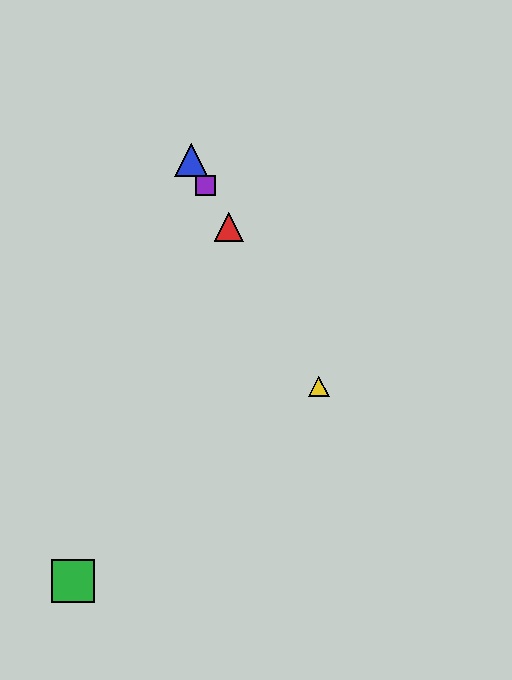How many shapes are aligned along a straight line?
4 shapes (the red triangle, the blue triangle, the yellow triangle, the purple square) are aligned along a straight line.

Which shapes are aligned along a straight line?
The red triangle, the blue triangle, the yellow triangle, the purple square are aligned along a straight line.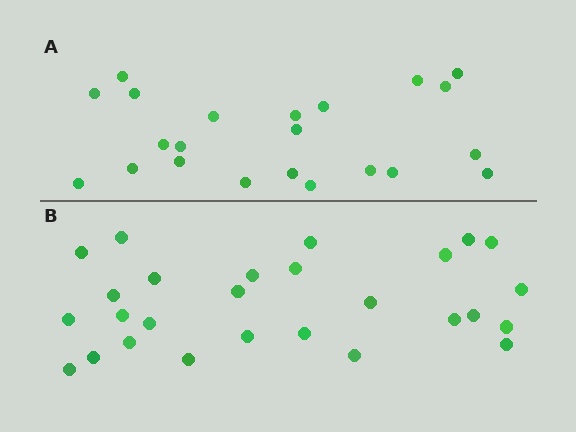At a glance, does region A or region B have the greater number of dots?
Region B (the bottom region) has more dots.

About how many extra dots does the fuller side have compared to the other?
Region B has about 5 more dots than region A.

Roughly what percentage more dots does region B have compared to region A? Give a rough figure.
About 25% more.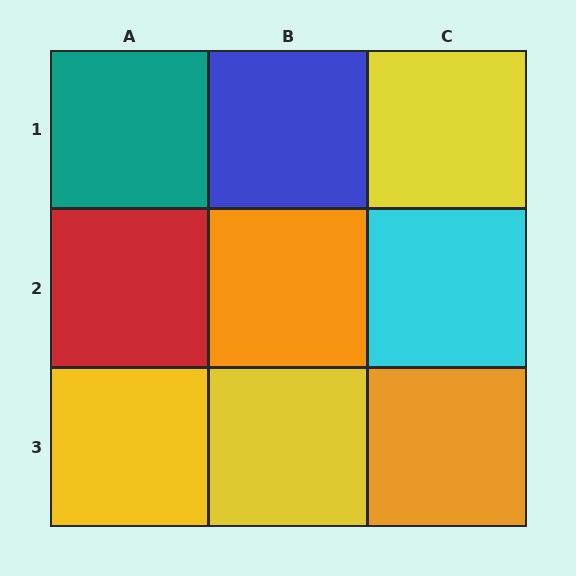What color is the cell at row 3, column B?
Yellow.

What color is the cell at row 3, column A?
Yellow.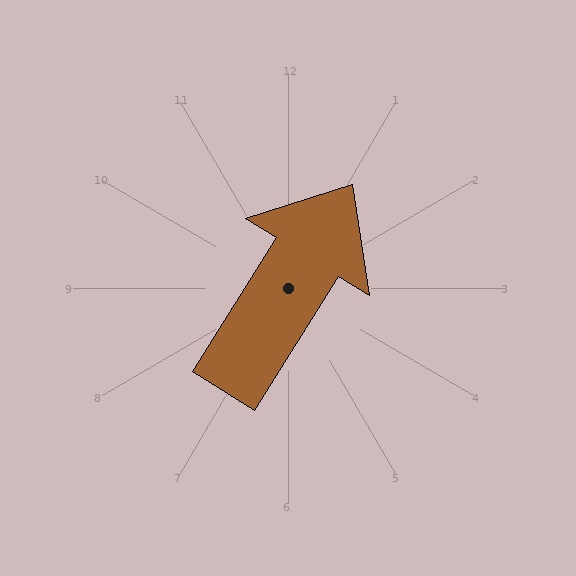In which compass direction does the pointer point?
Northeast.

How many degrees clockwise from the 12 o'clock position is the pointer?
Approximately 32 degrees.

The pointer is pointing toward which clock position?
Roughly 1 o'clock.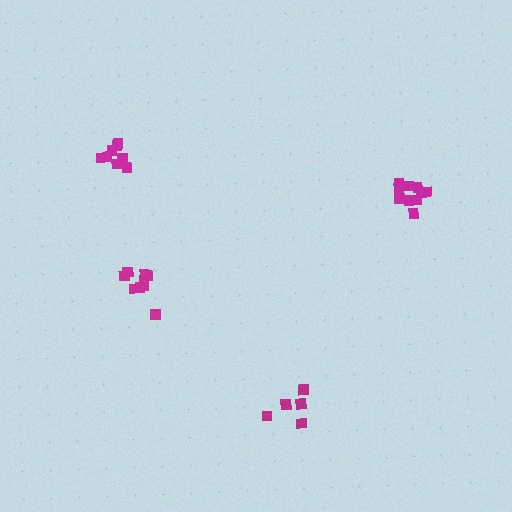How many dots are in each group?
Group 1: 9 dots, Group 2: 5 dots, Group 3: 9 dots, Group 4: 10 dots (33 total).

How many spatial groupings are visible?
There are 4 spatial groupings.